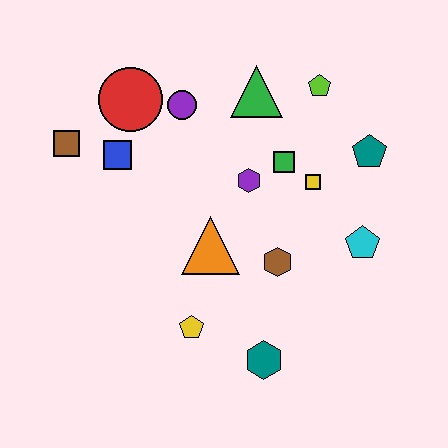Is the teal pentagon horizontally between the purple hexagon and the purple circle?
No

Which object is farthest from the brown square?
The cyan pentagon is farthest from the brown square.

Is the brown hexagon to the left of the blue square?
No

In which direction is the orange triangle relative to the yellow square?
The orange triangle is to the left of the yellow square.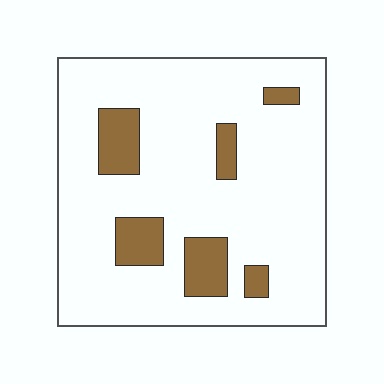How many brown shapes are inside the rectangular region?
6.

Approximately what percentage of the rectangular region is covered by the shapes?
Approximately 15%.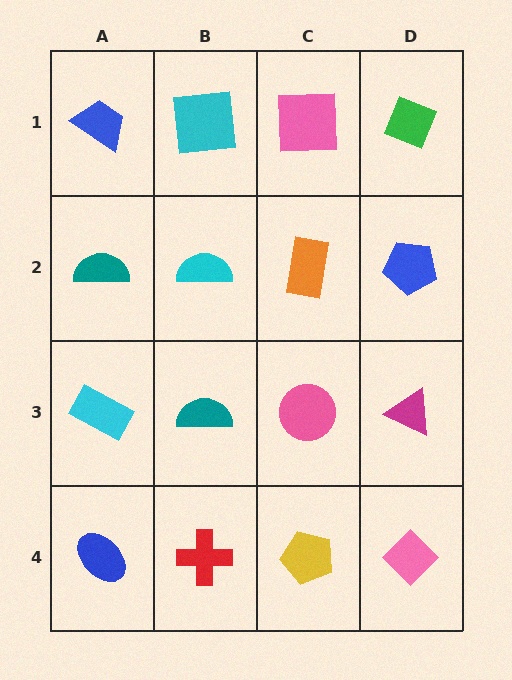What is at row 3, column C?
A pink circle.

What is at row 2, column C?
An orange rectangle.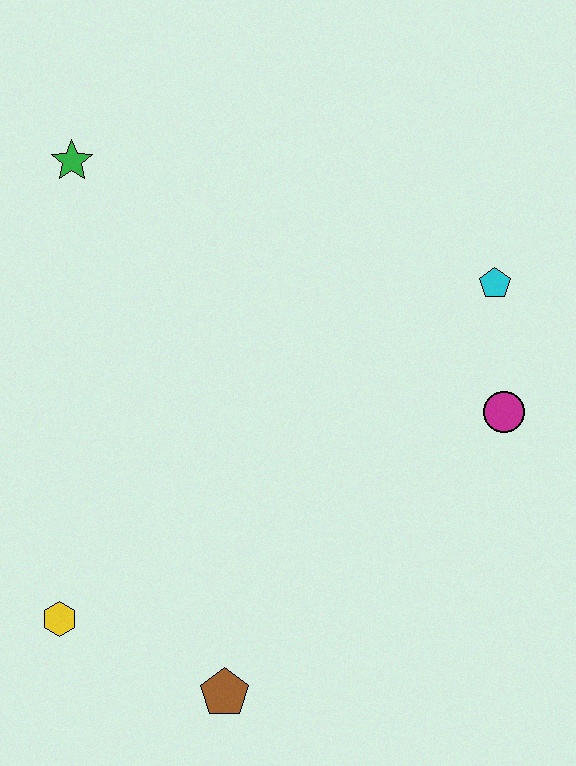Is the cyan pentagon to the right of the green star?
Yes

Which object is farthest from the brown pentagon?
The green star is farthest from the brown pentagon.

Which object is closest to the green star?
The cyan pentagon is closest to the green star.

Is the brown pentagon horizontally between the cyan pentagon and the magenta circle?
No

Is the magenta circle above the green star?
No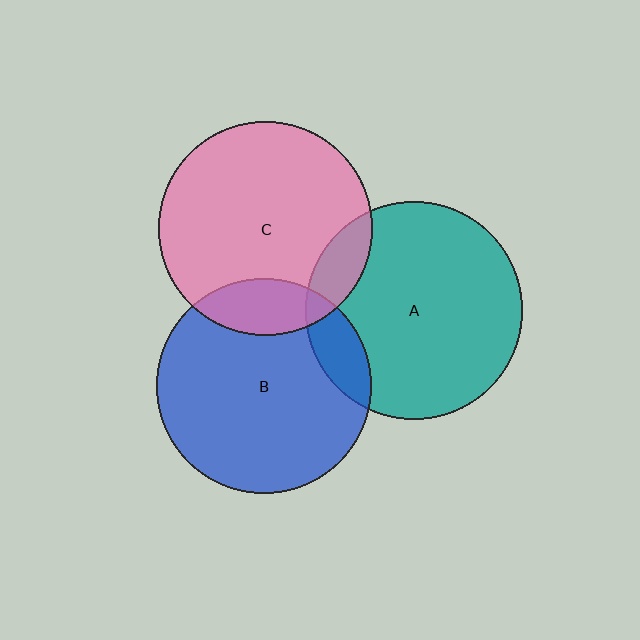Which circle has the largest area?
Circle A (teal).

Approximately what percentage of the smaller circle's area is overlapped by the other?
Approximately 15%.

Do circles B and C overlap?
Yes.